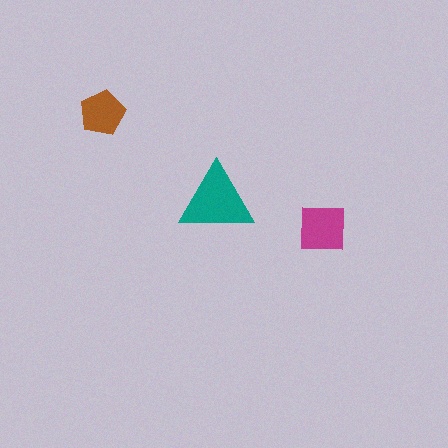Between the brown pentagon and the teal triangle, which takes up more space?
The teal triangle.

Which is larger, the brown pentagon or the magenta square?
The magenta square.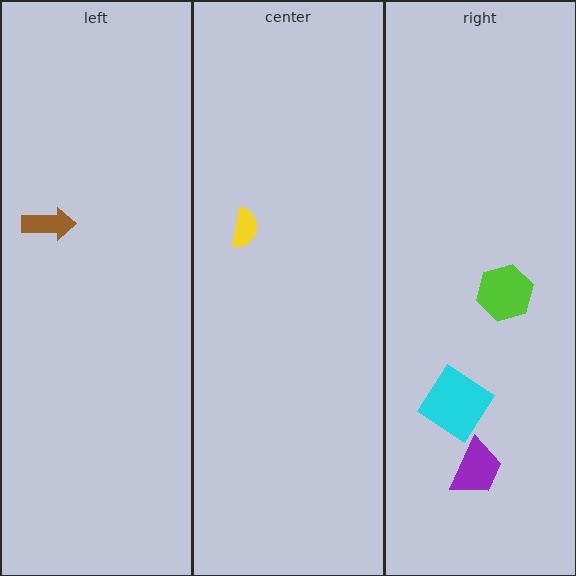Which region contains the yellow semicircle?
The center region.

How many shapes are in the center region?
1.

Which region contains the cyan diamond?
The right region.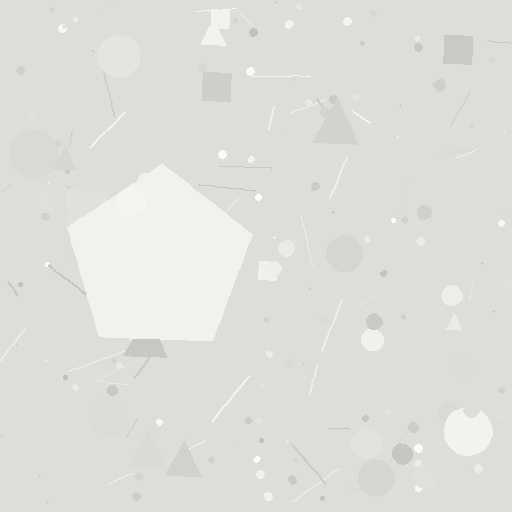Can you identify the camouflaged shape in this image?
The camouflaged shape is a pentagon.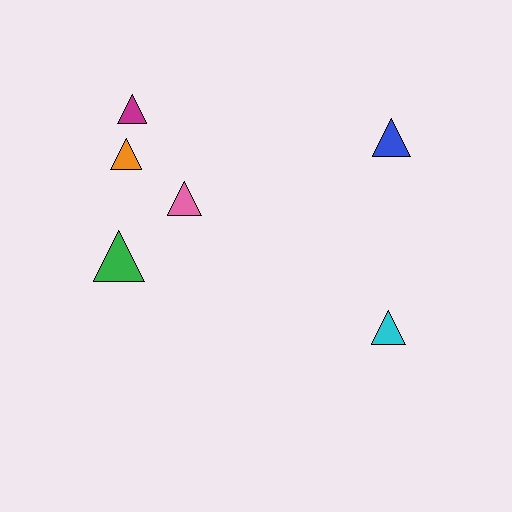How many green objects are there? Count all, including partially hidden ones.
There is 1 green object.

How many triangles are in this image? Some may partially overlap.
There are 6 triangles.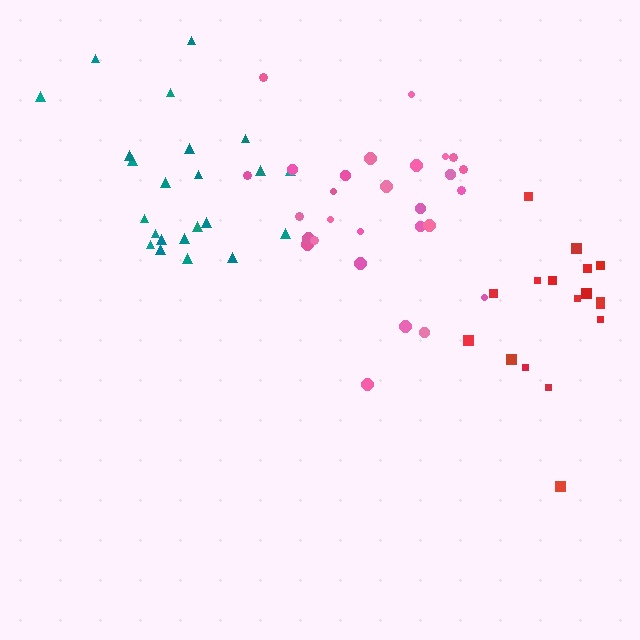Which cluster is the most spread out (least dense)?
Red.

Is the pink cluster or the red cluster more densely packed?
Pink.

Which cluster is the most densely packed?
Pink.